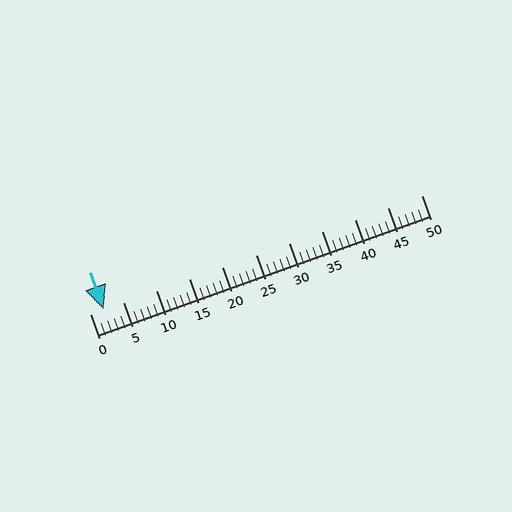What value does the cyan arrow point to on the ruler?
The cyan arrow points to approximately 2.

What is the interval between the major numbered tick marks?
The major tick marks are spaced 5 units apart.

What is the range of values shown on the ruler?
The ruler shows values from 0 to 50.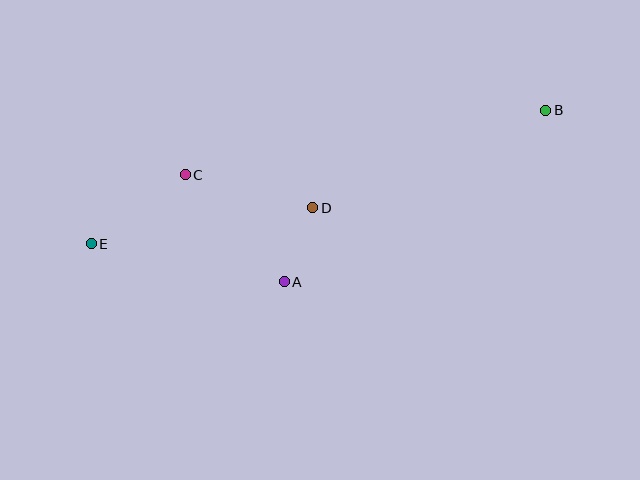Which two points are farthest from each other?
Points B and E are farthest from each other.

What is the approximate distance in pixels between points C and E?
The distance between C and E is approximately 116 pixels.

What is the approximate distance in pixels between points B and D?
The distance between B and D is approximately 253 pixels.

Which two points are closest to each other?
Points A and D are closest to each other.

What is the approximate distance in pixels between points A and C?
The distance between A and C is approximately 146 pixels.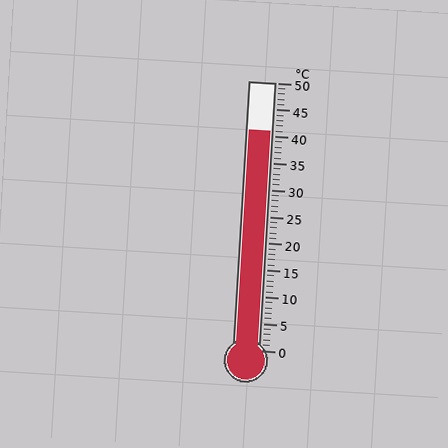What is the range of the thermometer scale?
The thermometer scale ranges from 0°C to 50°C.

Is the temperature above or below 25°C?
The temperature is above 25°C.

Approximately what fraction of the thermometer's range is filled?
The thermometer is filled to approximately 80% of its range.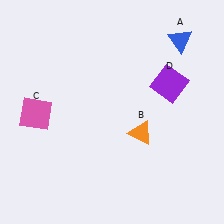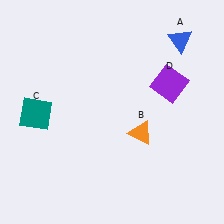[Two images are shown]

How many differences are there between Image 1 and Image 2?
There is 1 difference between the two images.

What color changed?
The square (C) changed from pink in Image 1 to teal in Image 2.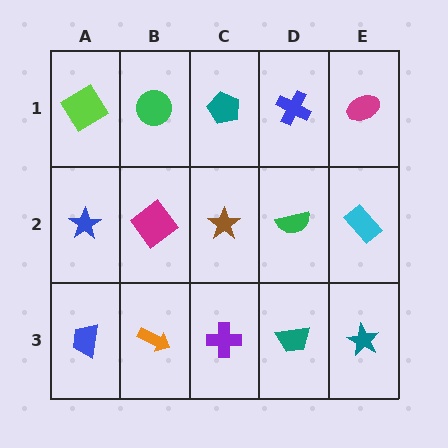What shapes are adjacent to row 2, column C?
A teal pentagon (row 1, column C), a purple cross (row 3, column C), a magenta diamond (row 2, column B), a green semicircle (row 2, column D).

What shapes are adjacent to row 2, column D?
A blue cross (row 1, column D), a teal trapezoid (row 3, column D), a brown star (row 2, column C), a cyan rectangle (row 2, column E).